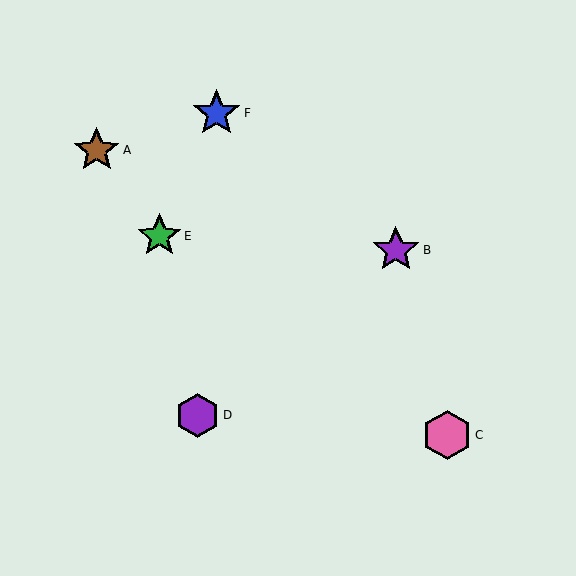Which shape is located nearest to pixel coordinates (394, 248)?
The purple star (labeled B) at (396, 250) is nearest to that location.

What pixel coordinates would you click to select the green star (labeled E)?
Click at (159, 236) to select the green star E.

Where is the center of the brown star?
The center of the brown star is at (97, 150).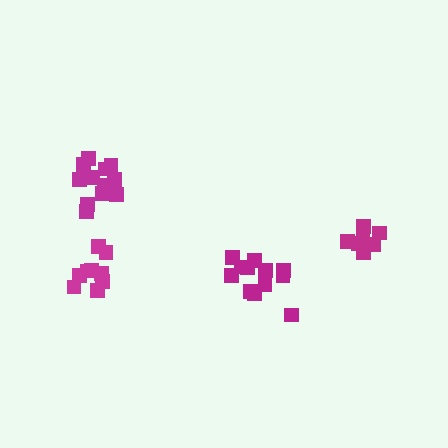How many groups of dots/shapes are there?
There are 4 groups.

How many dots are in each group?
Group 1: 12 dots, Group 2: 9 dots, Group 3: 9 dots, Group 4: 12 dots (42 total).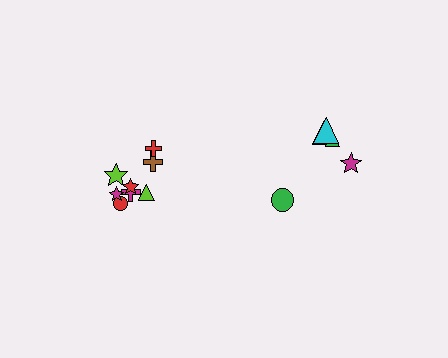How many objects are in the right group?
There are 5 objects.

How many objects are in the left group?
There are 8 objects.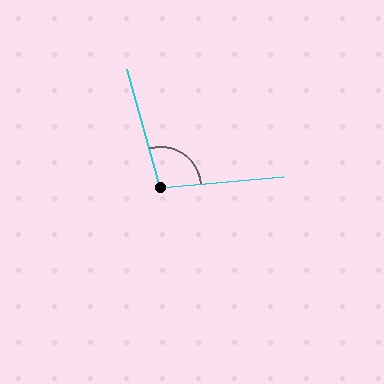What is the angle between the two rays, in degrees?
Approximately 101 degrees.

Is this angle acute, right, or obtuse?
It is obtuse.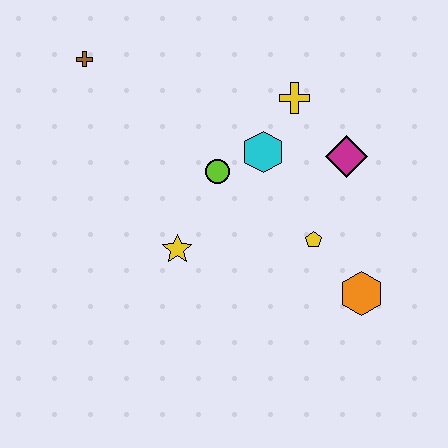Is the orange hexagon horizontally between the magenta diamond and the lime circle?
No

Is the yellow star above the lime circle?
No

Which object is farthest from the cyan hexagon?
The brown cross is farthest from the cyan hexagon.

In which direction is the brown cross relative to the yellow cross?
The brown cross is to the left of the yellow cross.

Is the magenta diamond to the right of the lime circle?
Yes